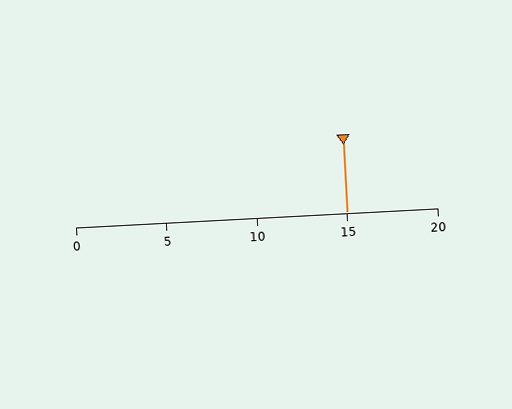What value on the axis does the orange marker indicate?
The marker indicates approximately 15.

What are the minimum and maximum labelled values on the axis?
The axis runs from 0 to 20.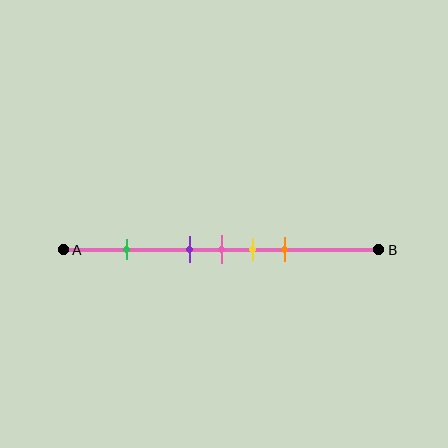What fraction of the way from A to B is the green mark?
The green mark is approximately 20% (0.2) of the way from A to B.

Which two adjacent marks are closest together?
The purple and pink marks are the closest adjacent pair.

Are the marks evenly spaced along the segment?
No, the marks are not evenly spaced.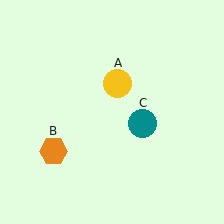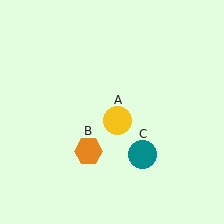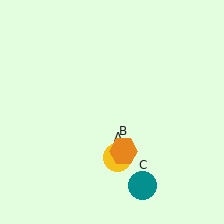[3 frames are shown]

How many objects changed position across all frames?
3 objects changed position: yellow circle (object A), orange hexagon (object B), teal circle (object C).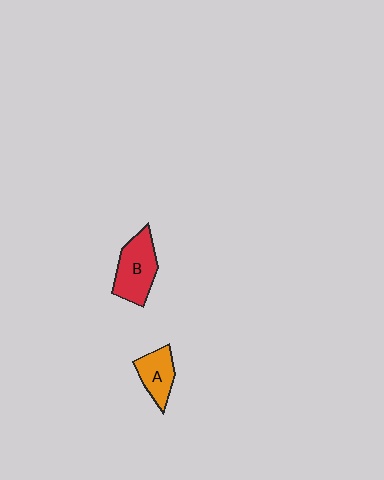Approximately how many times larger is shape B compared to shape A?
Approximately 1.5 times.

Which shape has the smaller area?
Shape A (orange).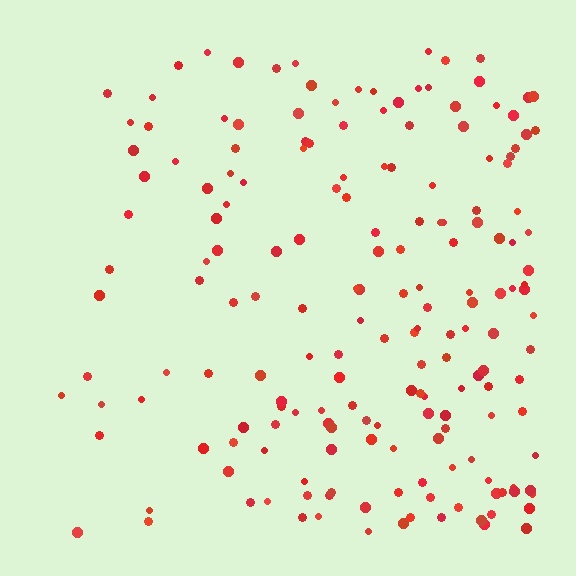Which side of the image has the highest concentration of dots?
The right.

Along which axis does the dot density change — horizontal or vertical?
Horizontal.